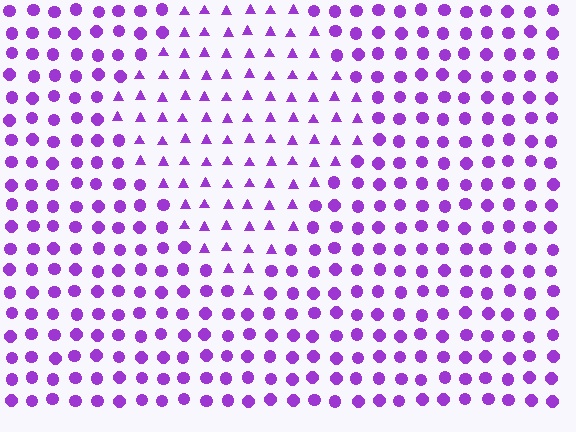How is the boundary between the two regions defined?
The boundary is defined by a change in element shape: triangles inside vs. circles outside. All elements share the same color and spacing.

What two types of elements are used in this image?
The image uses triangles inside the diamond region and circles outside it.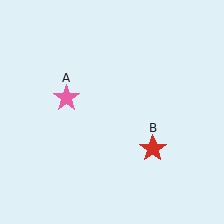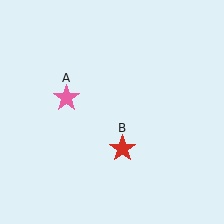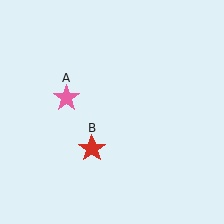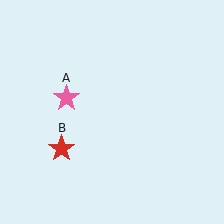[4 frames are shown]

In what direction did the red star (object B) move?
The red star (object B) moved left.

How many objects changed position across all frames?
1 object changed position: red star (object B).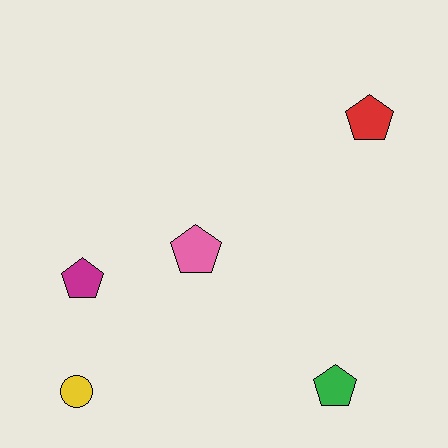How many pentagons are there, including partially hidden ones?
There are 4 pentagons.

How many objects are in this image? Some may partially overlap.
There are 5 objects.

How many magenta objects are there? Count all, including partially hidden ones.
There is 1 magenta object.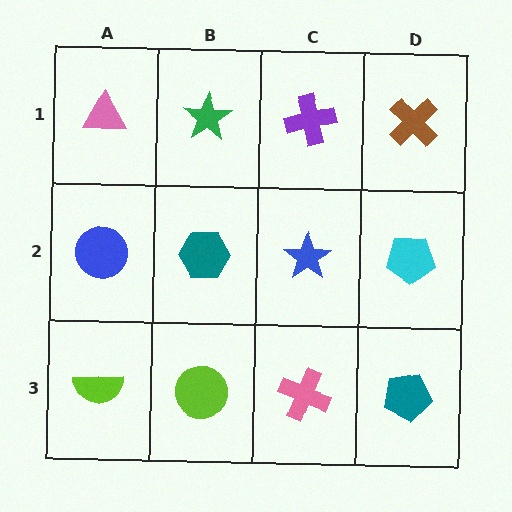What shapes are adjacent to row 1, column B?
A teal hexagon (row 2, column B), a pink triangle (row 1, column A), a purple cross (row 1, column C).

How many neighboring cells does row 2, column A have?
3.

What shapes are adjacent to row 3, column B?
A teal hexagon (row 2, column B), a lime semicircle (row 3, column A), a pink cross (row 3, column C).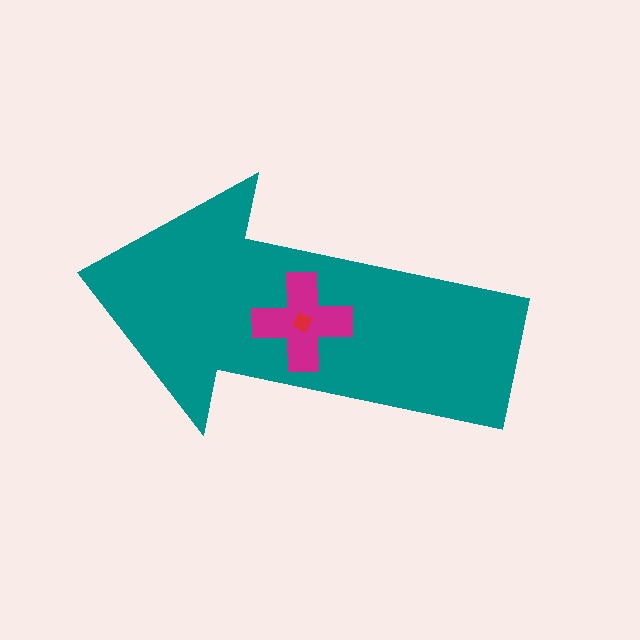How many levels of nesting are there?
3.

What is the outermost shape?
The teal arrow.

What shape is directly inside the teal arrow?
The magenta cross.